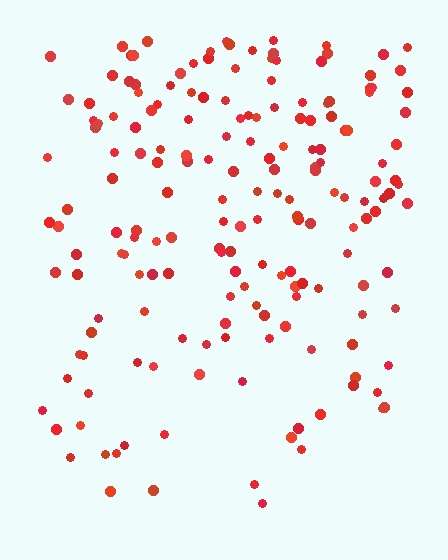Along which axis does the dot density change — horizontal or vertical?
Vertical.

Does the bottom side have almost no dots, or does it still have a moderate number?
Still a moderate number, just noticeably fewer than the top.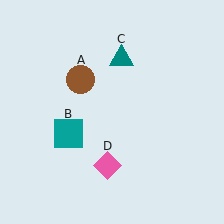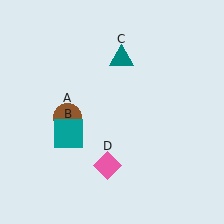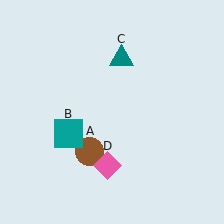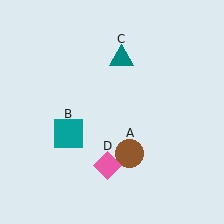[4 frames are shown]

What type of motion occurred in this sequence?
The brown circle (object A) rotated counterclockwise around the center of the scene.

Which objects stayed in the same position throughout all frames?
Teal square (object B) and teal triangle (object C) and pink diamond (object D) remained stationary.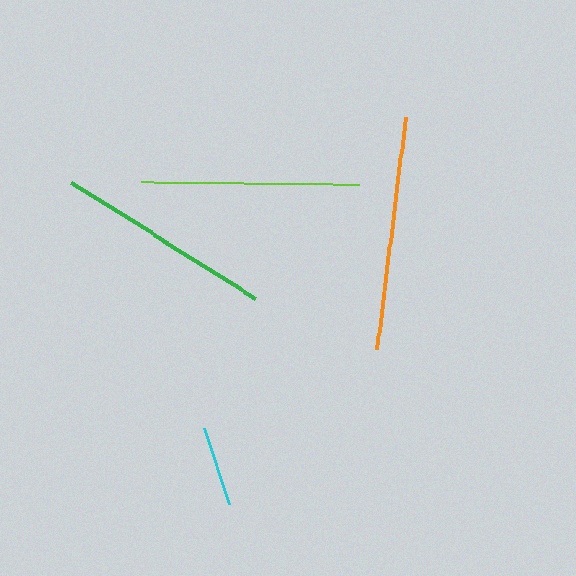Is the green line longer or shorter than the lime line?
The lime line is longer than the green line.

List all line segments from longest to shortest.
From longest to shortest: orange, lime, green, cyan.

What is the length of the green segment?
The green segment is approximately 217 pixels long.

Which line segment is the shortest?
The cyan line is the shortest at approximately 80 pixels.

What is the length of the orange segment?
The orange segment is approximately 233 pixels long.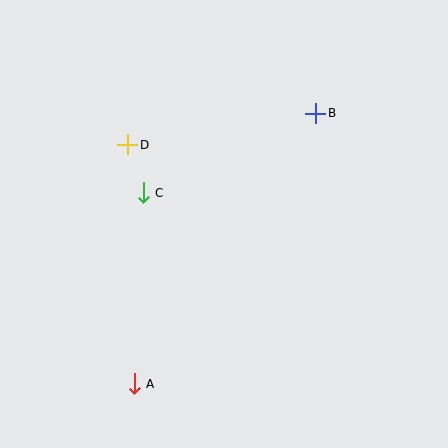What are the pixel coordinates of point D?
Point D is at (128, 145).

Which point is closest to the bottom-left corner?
Point A is closest to the bottom-left corner.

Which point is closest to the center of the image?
Point C at (143, 193) is closest to the center.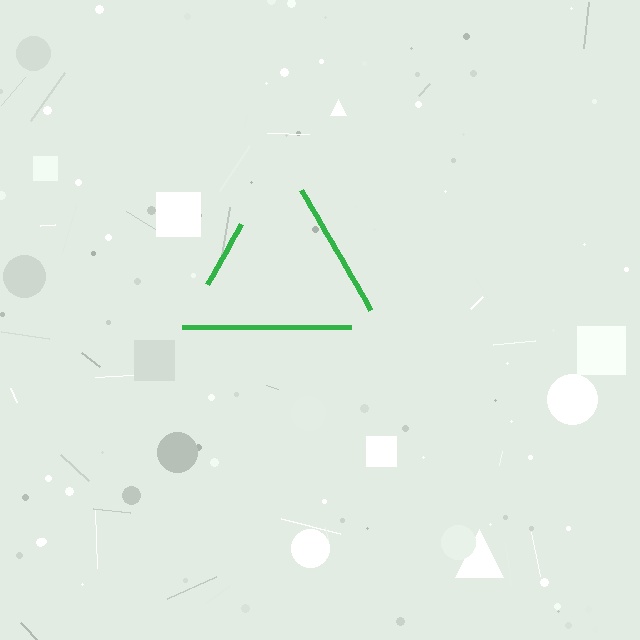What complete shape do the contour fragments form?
The contour fragments form a triangle.